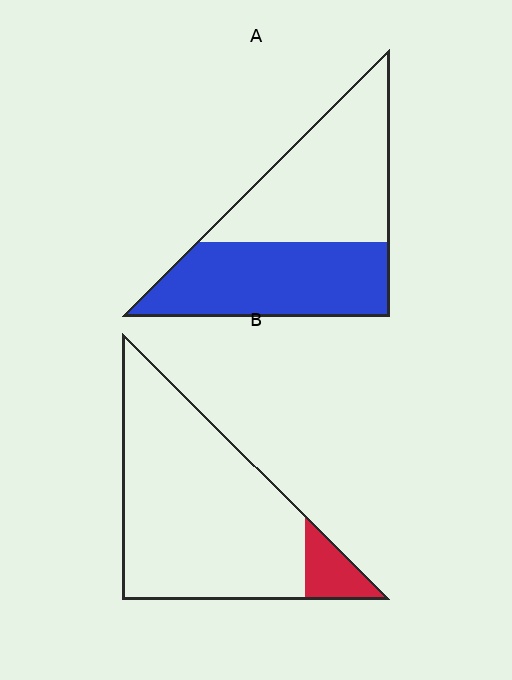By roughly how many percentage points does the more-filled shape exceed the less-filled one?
By roughly 40 percentage points (A over B).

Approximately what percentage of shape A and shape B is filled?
A is approximately 50% and B is approximately 10%.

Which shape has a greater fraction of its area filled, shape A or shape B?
Shape A.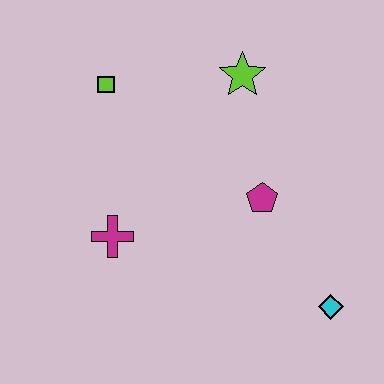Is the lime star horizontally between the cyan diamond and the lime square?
Yes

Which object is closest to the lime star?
The magenta pentagon is closest to the lime star.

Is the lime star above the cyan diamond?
Yes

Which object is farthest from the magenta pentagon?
The lime square is farthest from the magenta pentagon.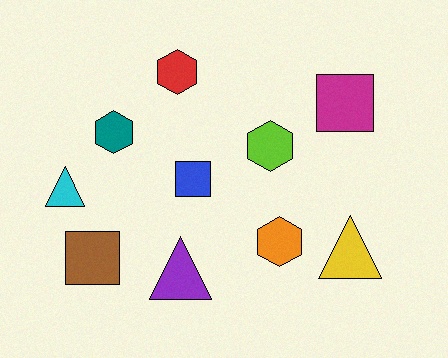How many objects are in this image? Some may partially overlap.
There are 10 objects.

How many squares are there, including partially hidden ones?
There are 3 squares.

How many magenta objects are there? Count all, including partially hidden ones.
There is 1 magenta object.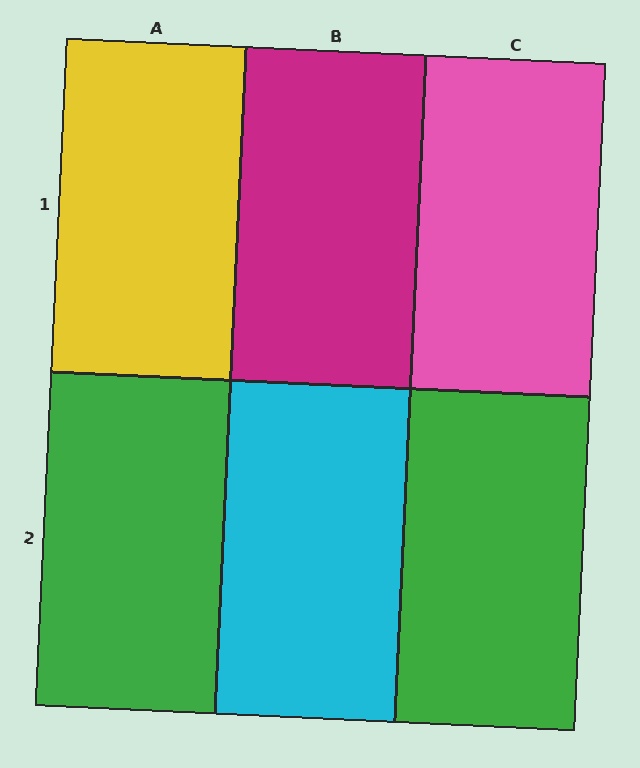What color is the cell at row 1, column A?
Yellow.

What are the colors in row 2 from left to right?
Green, cyan, green.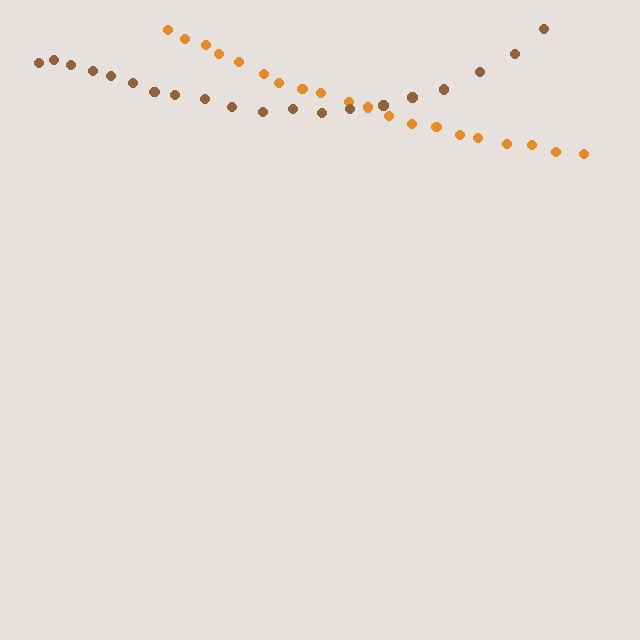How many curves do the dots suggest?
There are 2 distinct paths.